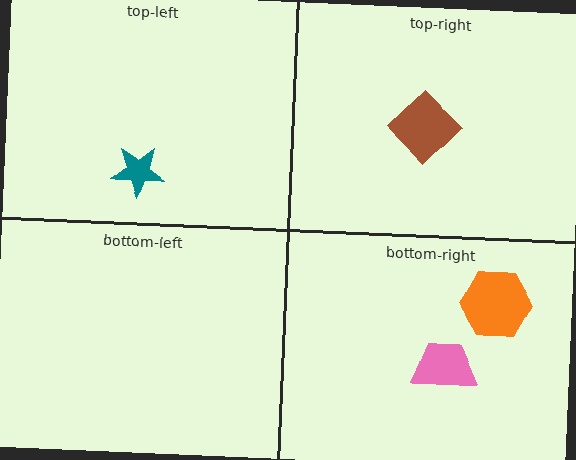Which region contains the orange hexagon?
The bottom-right region.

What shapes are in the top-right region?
The brown diamond.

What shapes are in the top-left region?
The teal star.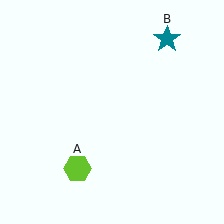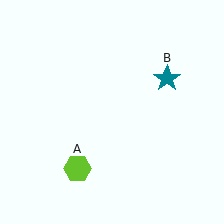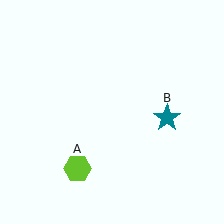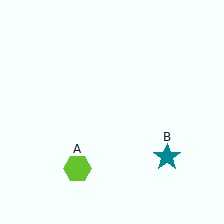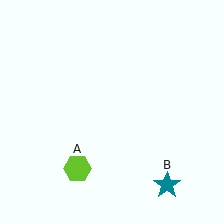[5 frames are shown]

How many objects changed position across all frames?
1 object changed position: teal star (object B).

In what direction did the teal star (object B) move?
The teal star (object B) moved down.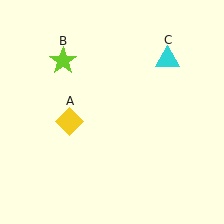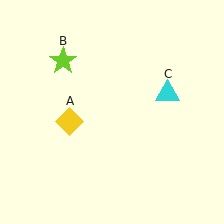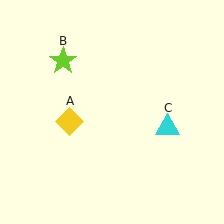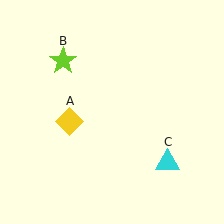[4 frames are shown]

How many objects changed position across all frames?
1 object changed position: cyan triangle (object C).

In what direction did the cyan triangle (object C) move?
The cyan triangle (object C) moved down.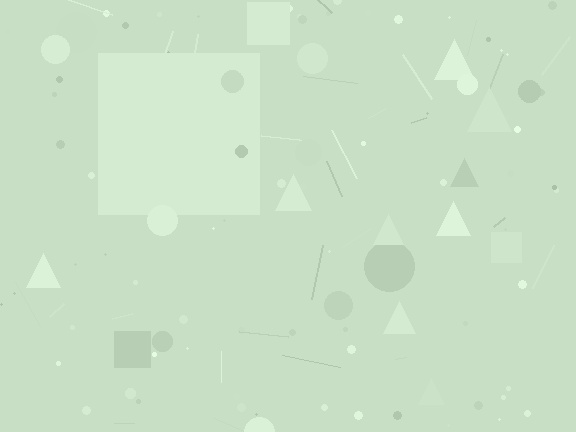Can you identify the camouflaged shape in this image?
The camouflaged shape is a square.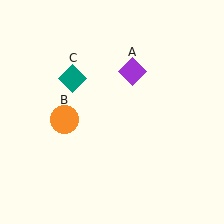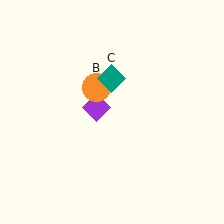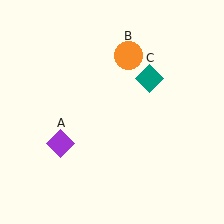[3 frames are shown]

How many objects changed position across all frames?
3 objects changed position: purple diamond (object A), orange circle (object B), teal diamond (object C).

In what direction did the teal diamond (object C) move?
The teal diamond (object C) moved right.